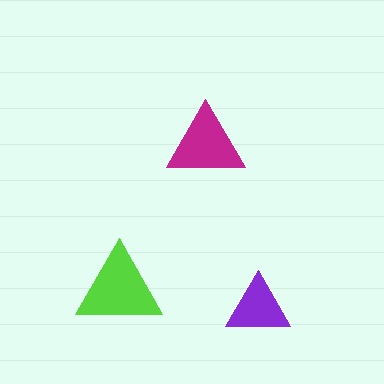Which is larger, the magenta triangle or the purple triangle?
The magenta one.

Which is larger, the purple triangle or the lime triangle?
The lime one.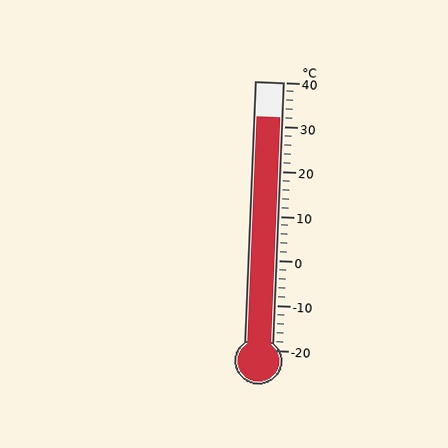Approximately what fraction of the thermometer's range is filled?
The thermometer is filled to approximately 85% of its range.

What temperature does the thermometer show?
The thermometer shows approximately 32°C.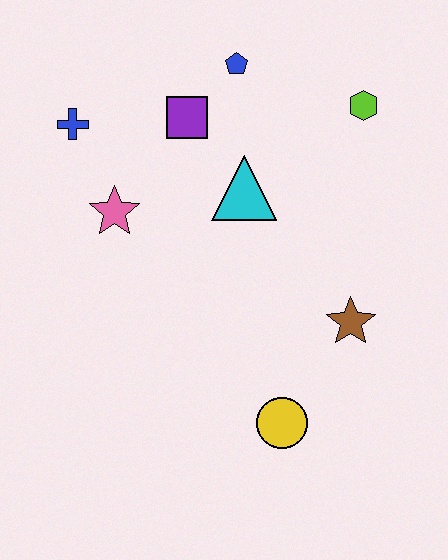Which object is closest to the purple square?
The blue pentagon is closest to the purple square.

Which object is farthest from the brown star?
The blue cross is farthest from the brown star.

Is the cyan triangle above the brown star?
Yes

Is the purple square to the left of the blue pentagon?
Yes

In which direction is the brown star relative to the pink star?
The brown star is to the right of the pink star.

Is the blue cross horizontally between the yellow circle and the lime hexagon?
No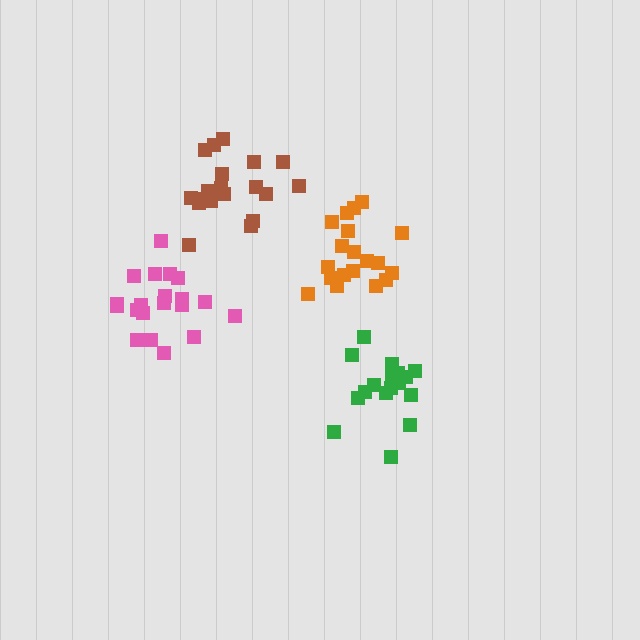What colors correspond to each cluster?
The clusters are colored: pink, brown, orange, green.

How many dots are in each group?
Group 1: 20 dots, Group 2: 19 dots, Group 3: 19 dots, Group 4: 17 dots (75 total).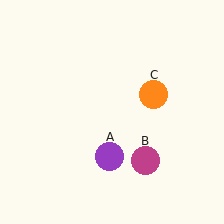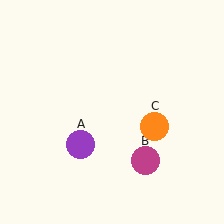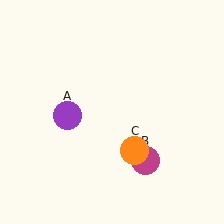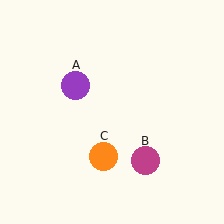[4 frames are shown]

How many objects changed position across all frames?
2 objects changed position: purple circle (object A), orange circle (object C).